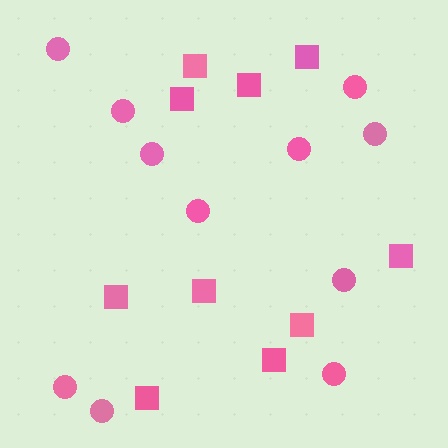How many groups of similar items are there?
There are 2 groups: one group of circles (11) and one group of squares (10).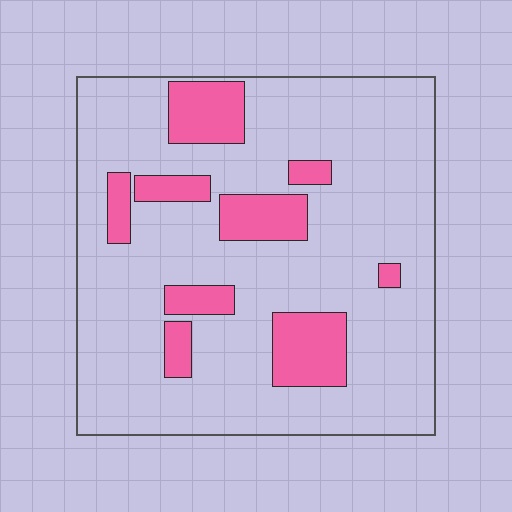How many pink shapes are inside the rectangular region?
9.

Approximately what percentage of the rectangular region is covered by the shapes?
Approximately 20%.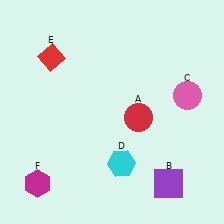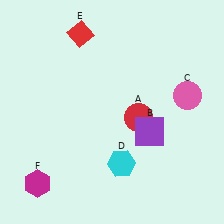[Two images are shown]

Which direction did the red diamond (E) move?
The red diamond (E) moved right.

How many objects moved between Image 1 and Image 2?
2 objects moved between the two images.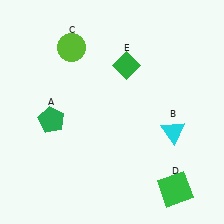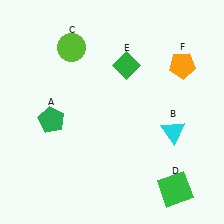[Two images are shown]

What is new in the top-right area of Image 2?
An orange pentagon (F) was added in the top-right area of Image 2.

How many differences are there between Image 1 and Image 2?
There is 1 difference between the two images.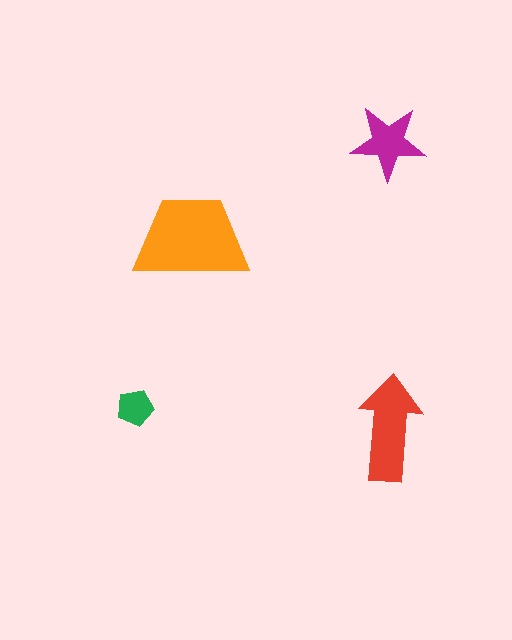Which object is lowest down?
The red arrow is bottommost.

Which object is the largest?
The orange trapezoid.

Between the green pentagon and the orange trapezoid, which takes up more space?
The orange trapezoid.